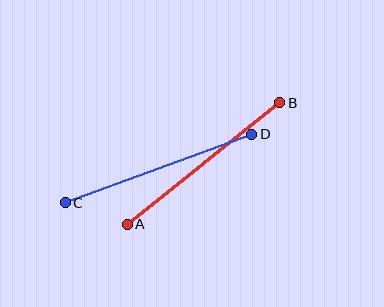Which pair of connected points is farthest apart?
Points C and D are farthest apart.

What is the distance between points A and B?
The distance is approximately 195 pixels.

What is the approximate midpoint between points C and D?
The midpoint is at approximately (158, 169) pixels.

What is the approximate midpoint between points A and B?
The midpoint is at approximately (204, 164) pixels.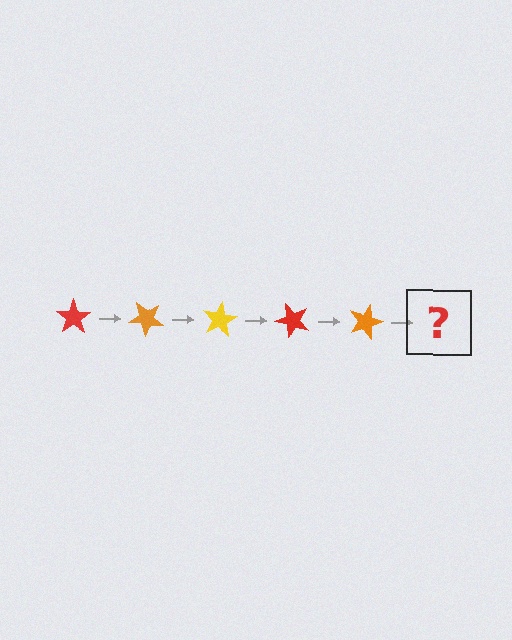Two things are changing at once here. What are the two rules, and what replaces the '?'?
The two rules are that it rotates 40 degrees each step and the color cycles through red, orange, and yellow. The '?' should be a yellow star, rotated 200 degrees from the start.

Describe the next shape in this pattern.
It should be a yellow star, rotated 200 degrees from the start.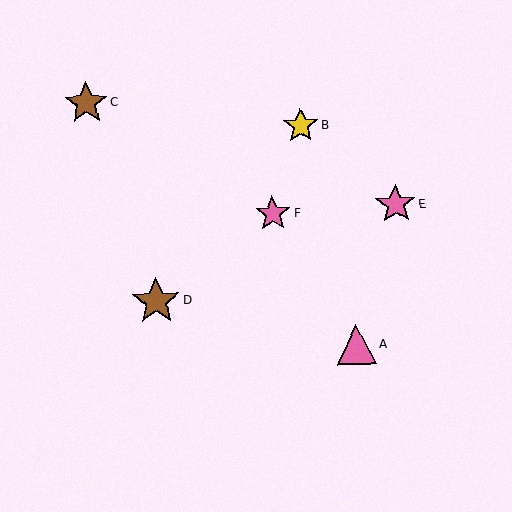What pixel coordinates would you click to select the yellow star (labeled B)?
Click at (301, 126) to select the yellow star B.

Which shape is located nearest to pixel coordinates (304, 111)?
The yellow star (labeled B) at (301, 126) is nearest to that location.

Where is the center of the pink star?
The center of the pink star is at (396, 204).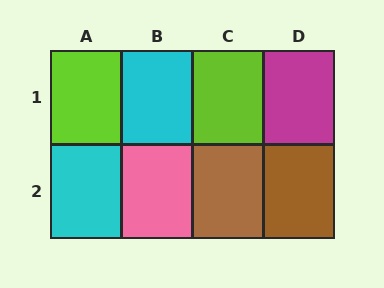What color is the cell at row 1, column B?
Cyan.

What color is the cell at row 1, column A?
Lime.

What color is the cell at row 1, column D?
Magenta.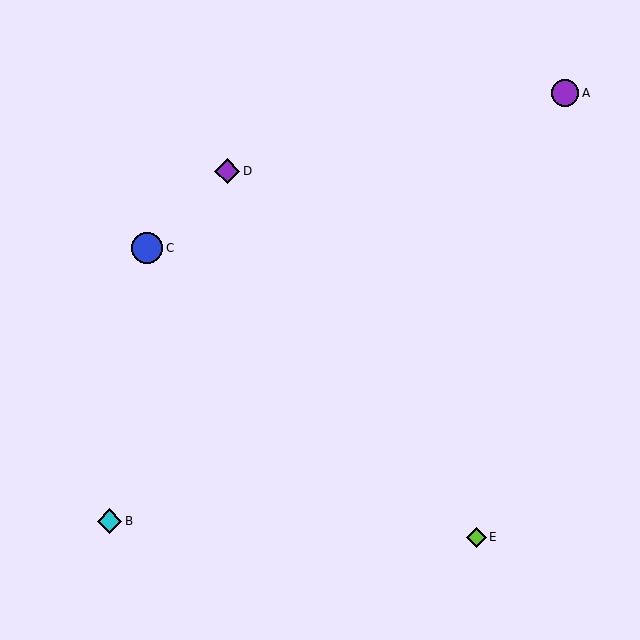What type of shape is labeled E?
Shape E is a lime diamond.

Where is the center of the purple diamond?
The center of the purple diamond is at (227, 171).